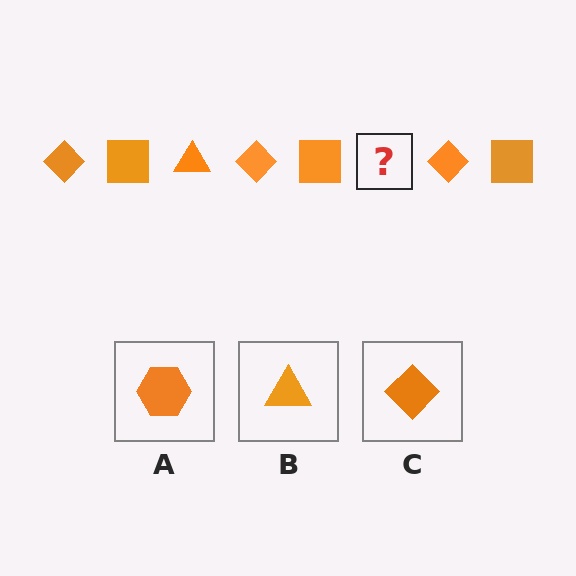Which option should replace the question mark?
Option B.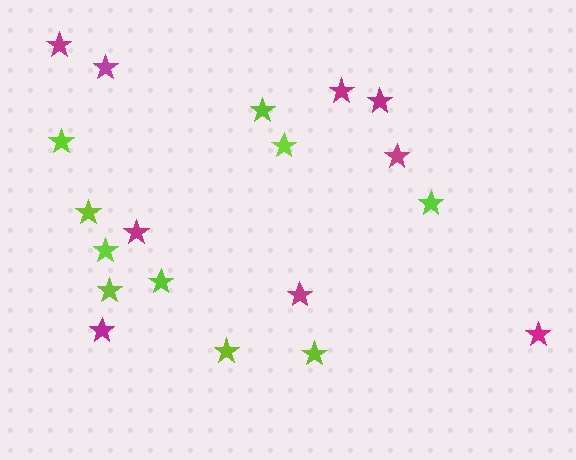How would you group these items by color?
There are 2 groups: one group of lime stars (10) and one group of magenta stars (9).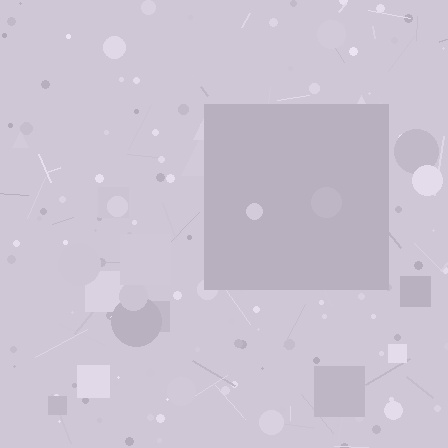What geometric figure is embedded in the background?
A square is embedded in the background.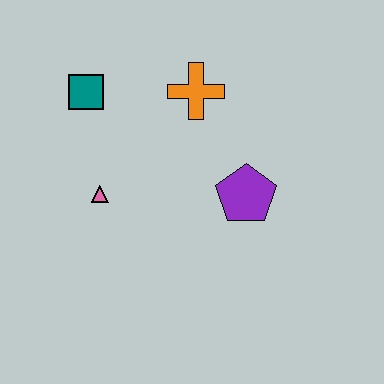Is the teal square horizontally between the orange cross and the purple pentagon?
No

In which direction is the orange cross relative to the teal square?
The orange cross is to the right of the teal square.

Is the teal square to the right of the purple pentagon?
No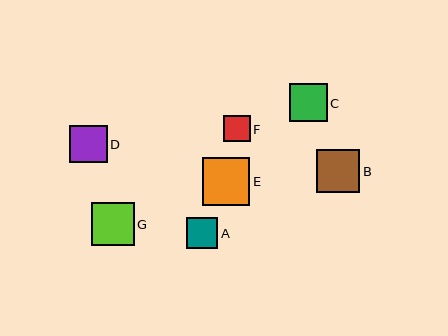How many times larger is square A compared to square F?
Square A is approximately 1.2 times the size of square F.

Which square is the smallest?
Square F is the smallest with a size of approximately 26 pixels.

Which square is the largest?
Square E is the largest with a size of approximately 48 pixels.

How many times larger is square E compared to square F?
Square E is approximately 1.8 times the size of square F.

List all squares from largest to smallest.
From largest to smallest: E, B, G, C, D, A, F.